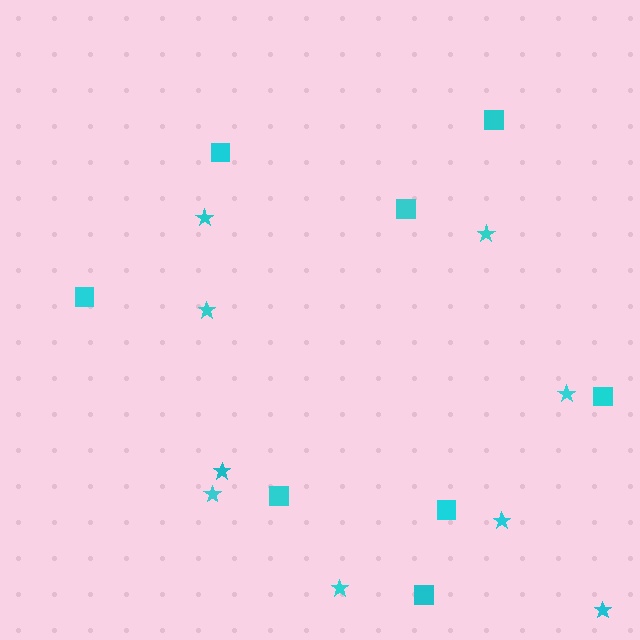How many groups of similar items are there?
There are 2 groups: one group of squares (8) and one group of stars (9).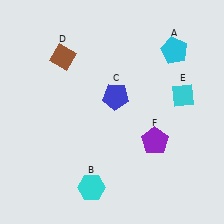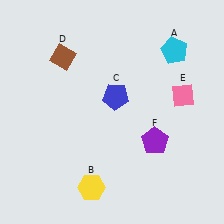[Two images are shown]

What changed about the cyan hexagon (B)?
In Image 1, B is cyan. In Image 2, it changed to yellow.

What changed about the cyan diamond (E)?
In Image 1, E is cyan. In Image 2, it changed to pink.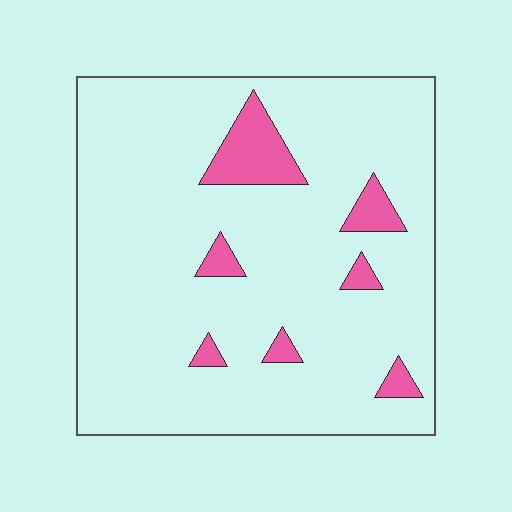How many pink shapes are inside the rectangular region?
7.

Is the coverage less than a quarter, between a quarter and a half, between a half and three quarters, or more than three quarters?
Less than a quarter.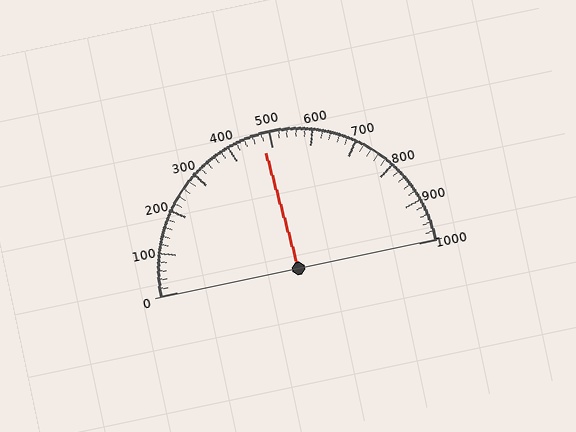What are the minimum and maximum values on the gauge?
The gauge ranges from 0 to 1000.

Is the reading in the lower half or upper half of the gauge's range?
The reading is in the lower half of the range (0 to 1000).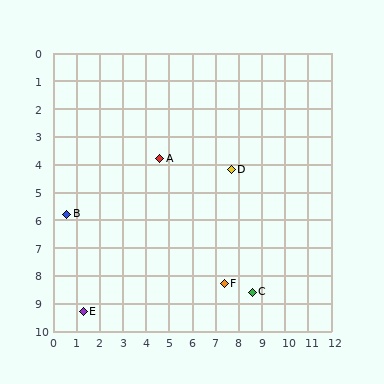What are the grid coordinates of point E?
Point E is at approximately (1.3, 9.3).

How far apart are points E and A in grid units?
Points E and A are about 6.4 grid units apart.